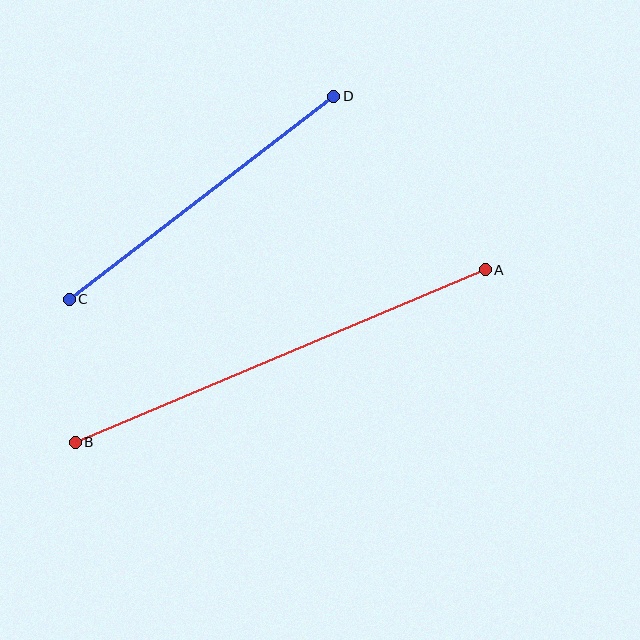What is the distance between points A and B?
The distance is approximately 445 pixels.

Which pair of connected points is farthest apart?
Points A and B are farthest apart.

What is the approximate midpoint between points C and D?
The midpoint is at approximately (202, 198) pixels.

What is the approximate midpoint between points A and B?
The midpoint is at approximately (280, 356) pixels.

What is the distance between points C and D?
The distance is approximately 333 pixels.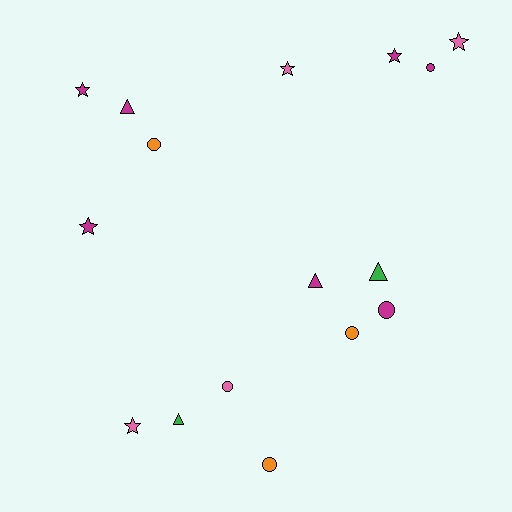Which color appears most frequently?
Magenta, with 7 objects.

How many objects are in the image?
There are 16 objects.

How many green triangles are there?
There are 2 green triangles.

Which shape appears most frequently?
Star, with 6 objects.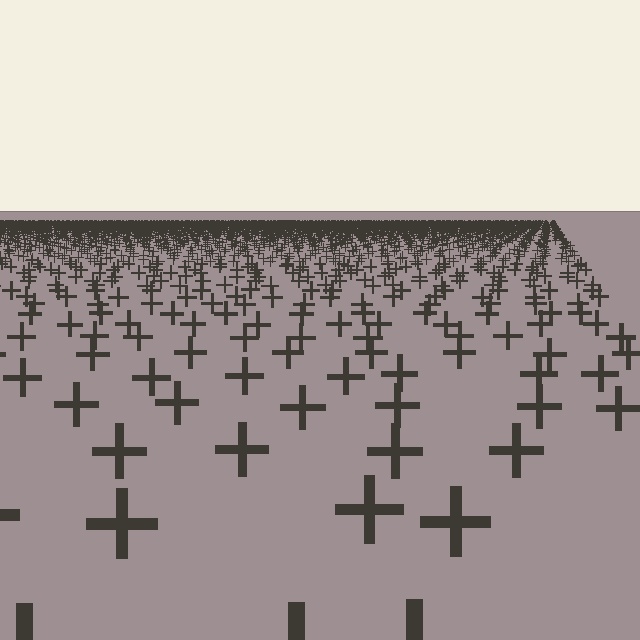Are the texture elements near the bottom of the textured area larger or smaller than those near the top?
Larger. Near the bottom, elements are closer to the viewer and appear at a bigger on-screen size.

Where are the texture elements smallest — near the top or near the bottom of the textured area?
Near the top.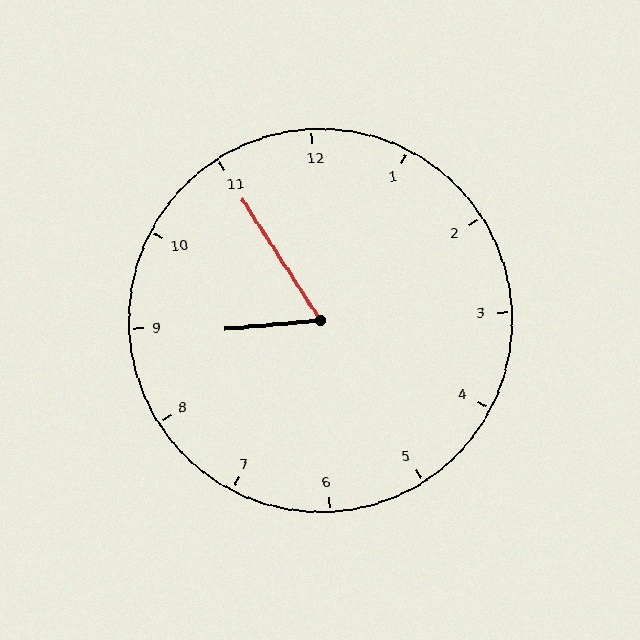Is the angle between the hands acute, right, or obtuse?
It is acute.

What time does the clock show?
8:55.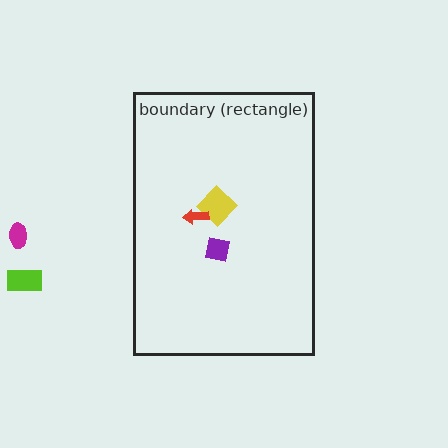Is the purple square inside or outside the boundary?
Inside.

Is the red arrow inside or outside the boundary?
Inside.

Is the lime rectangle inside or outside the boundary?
Outside.